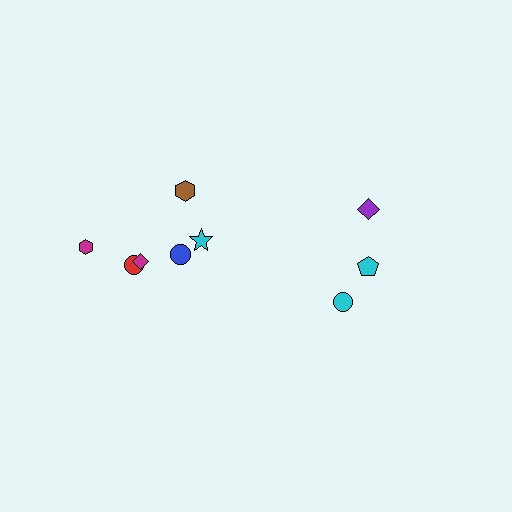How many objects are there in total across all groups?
There are 9 objects.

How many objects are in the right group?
There are 3 objects.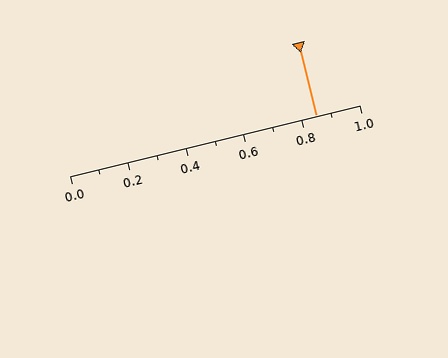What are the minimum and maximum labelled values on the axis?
The axis runs from 0.0 to 1.0.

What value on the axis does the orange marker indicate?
The marker indicates approximately 0.85.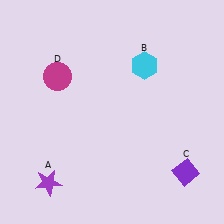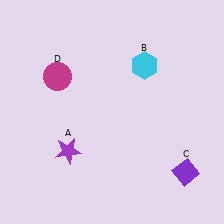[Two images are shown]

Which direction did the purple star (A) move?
The purple star (A) moved up.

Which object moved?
The purple star (A) moved up.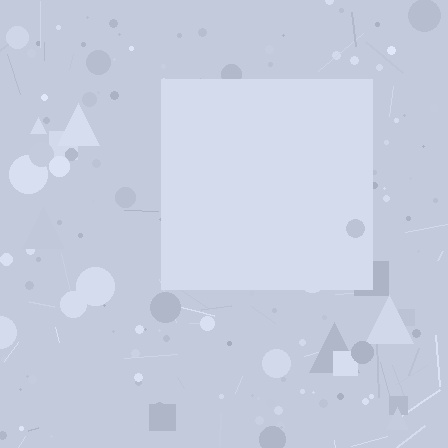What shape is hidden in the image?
A square is hidden in the image.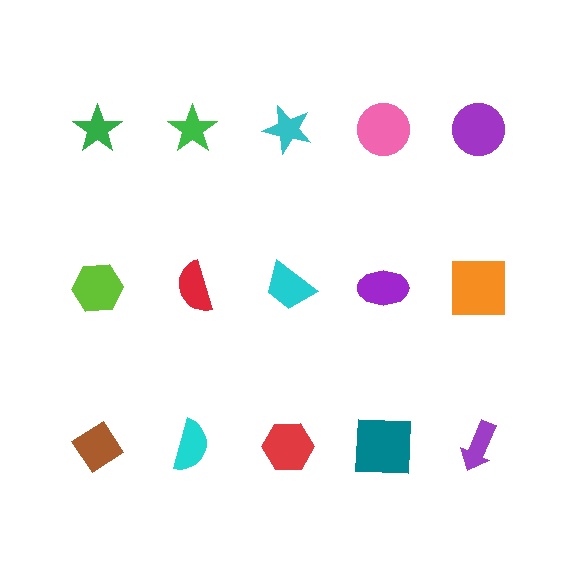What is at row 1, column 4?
A pink circle.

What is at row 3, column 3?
A red hexagon.